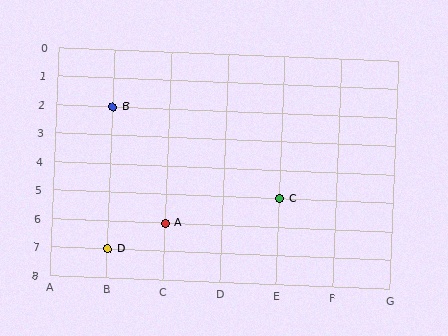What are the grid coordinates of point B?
Point B is at grid coordinates (B, 2).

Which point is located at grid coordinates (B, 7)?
Point D is at (B, 7).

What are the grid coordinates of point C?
Point C is at grid coordinates (E, 5).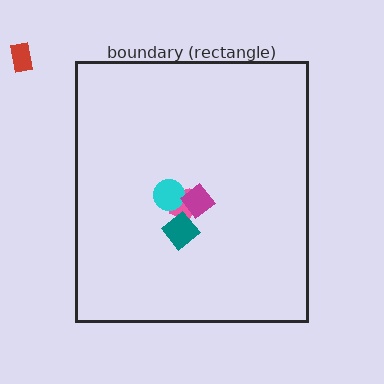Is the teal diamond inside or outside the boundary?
Inside.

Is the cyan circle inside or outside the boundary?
Inside.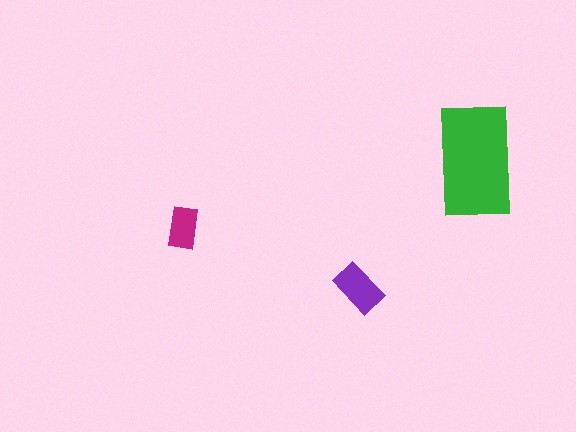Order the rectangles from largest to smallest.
the green one, the purple one, the magenta one.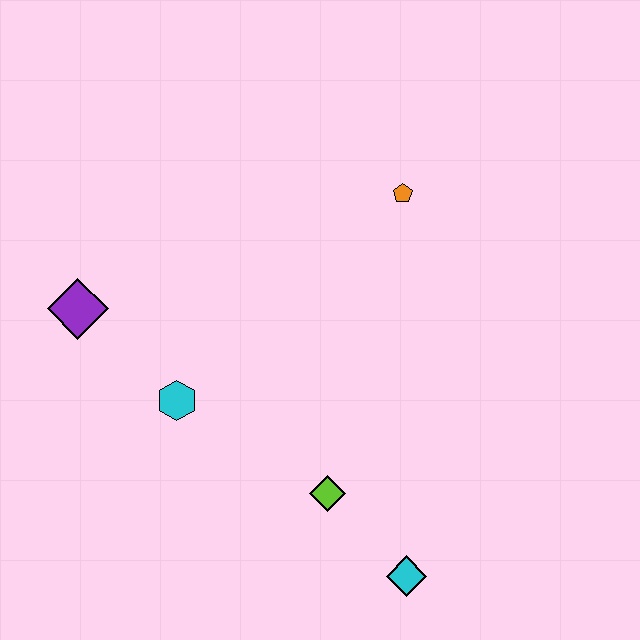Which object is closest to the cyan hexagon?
The purple diamond is closest to the cyan hexagon.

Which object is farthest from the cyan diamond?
The purple diamond is farthest from the cyan diamond.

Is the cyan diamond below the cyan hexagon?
Yes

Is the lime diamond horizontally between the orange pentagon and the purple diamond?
Yes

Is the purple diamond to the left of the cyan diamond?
Yes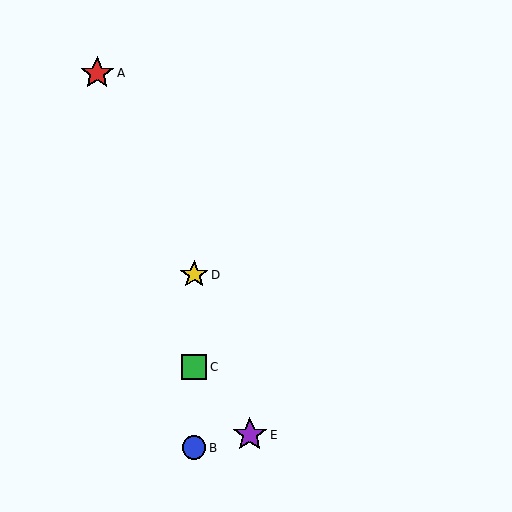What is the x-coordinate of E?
Object E is at x≈250.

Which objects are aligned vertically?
Objects B, C, D are aligned vertically.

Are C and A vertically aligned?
No, C is at x≈194 and A is at x≈97.